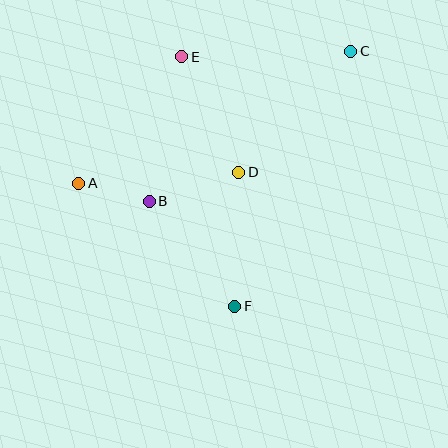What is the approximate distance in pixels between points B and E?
The distance between B and E is approximately 148 pixels.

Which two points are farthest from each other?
Points A and C are farthest from each other.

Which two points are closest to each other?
Points A and B are closest to each other.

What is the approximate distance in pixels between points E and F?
The distance between E and F is approximately 255 pixels.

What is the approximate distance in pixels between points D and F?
The distance between D and F is approximately 134 pixels.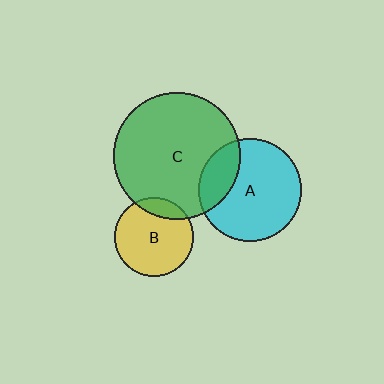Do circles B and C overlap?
Yes.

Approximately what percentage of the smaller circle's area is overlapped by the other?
Approximately 15%.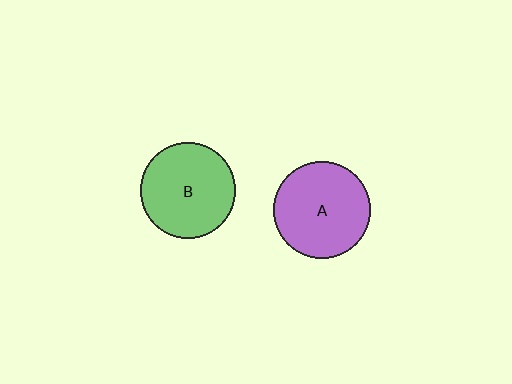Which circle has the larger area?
Circle A (purple).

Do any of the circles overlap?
No, none of the circles overlap.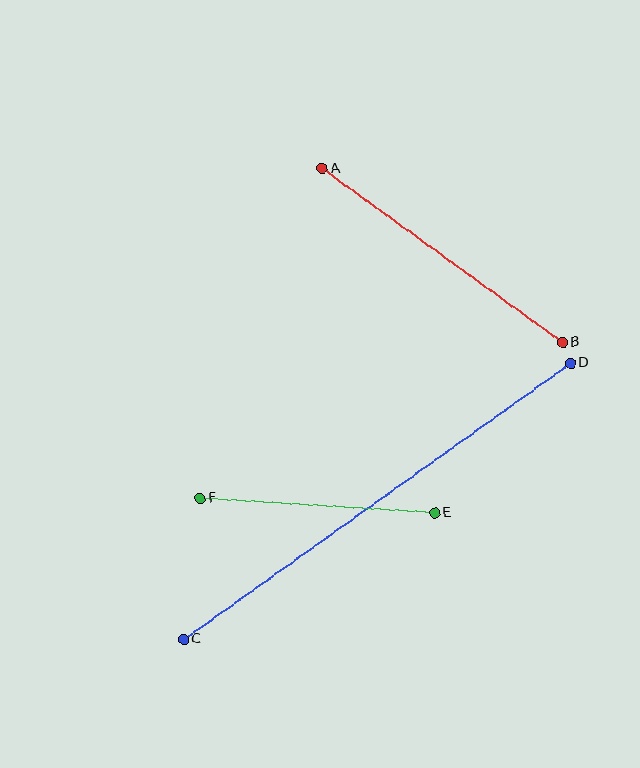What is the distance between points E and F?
The distance is approximately 235 pixels.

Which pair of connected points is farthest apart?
Points C and D are farthest apart.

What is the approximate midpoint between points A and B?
The midpoint is at approximately (442, 255) pixels.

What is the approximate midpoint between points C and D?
The midpoint is at approximately (377, 501) pixels.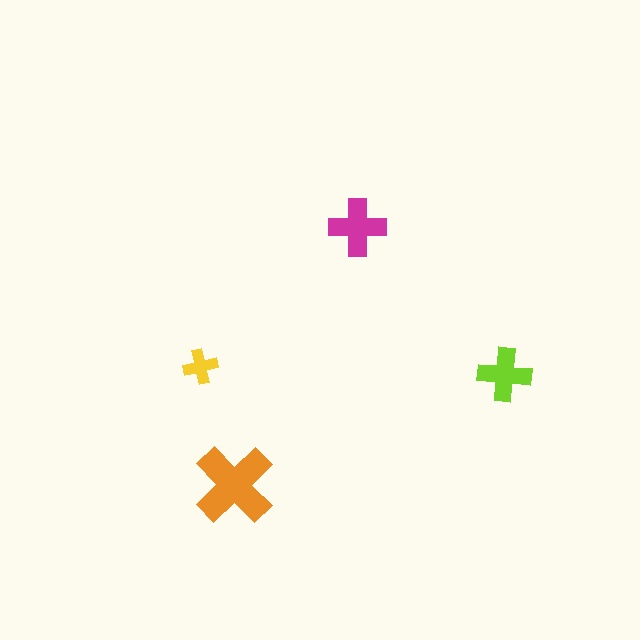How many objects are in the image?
There are 4 objects in the image.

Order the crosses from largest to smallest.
the orange one, the magenta one, the lime one, the yellow one.